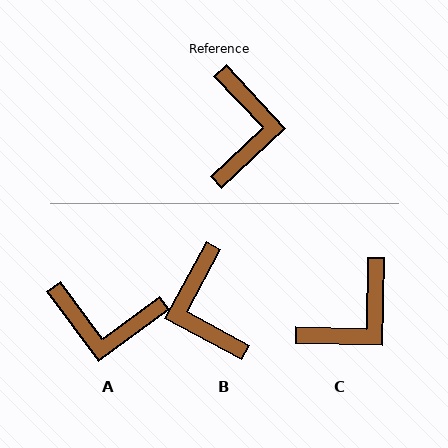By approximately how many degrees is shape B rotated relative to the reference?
Approximately 161 degrees clockwise.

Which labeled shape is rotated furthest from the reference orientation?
B, about 161 degrees away.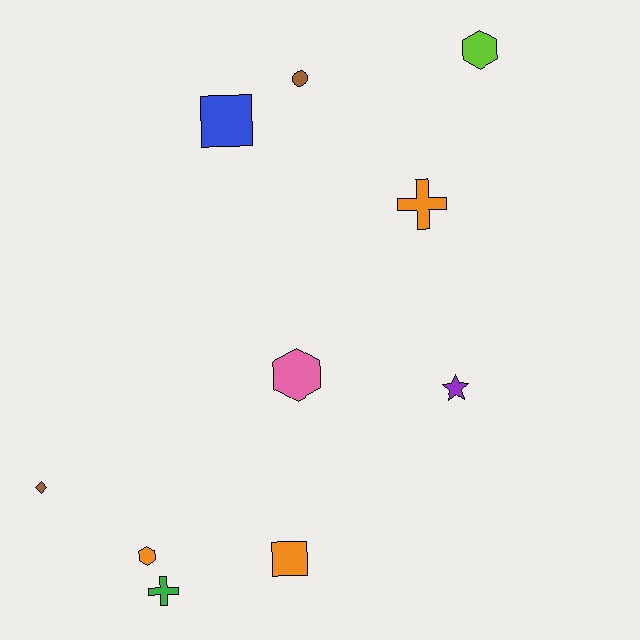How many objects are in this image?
There are 10 objects.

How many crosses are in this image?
There are 2 crosses.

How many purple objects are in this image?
There is 1 purple object.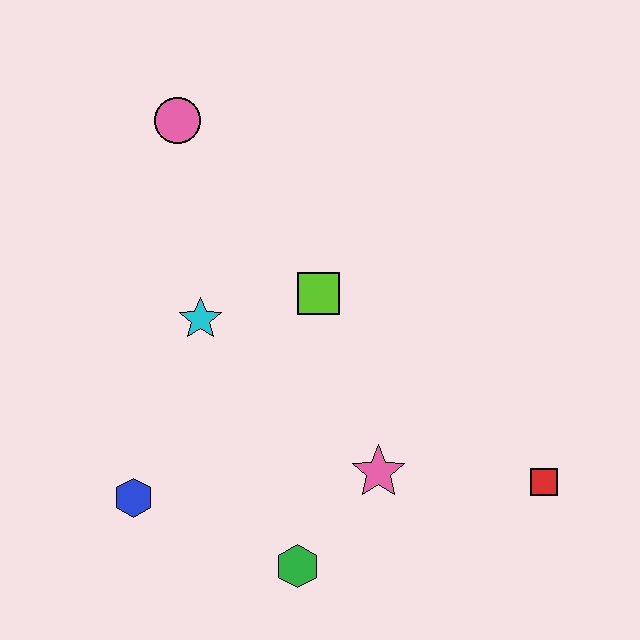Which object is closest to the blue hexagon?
The green hexagon is closest to the blue hexagon.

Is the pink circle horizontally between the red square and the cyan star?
No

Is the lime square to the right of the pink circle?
Yes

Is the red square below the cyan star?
Yes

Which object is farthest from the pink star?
The pink circle is farthest from the pink star.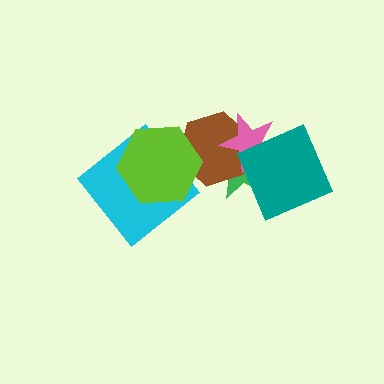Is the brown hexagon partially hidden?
Yes, it is partially covered by another shape.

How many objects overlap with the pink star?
3 objects overlap with the pink star.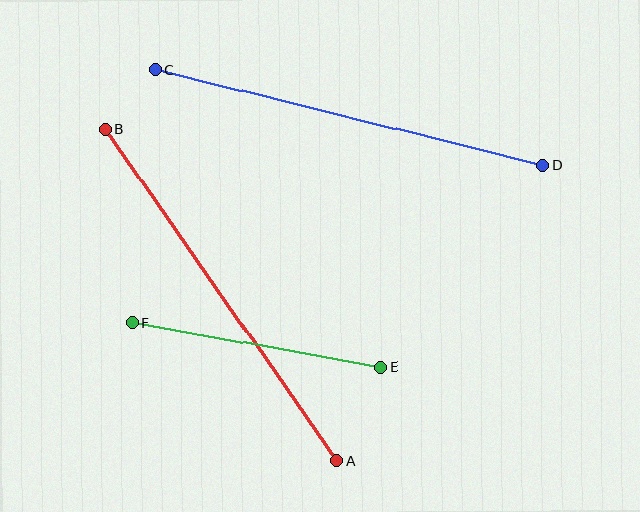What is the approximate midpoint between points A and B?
The midpoint is at approximately (221, 295) pixels.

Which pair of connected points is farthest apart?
Points A and B are farthest apart.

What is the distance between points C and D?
The distance is approximately 400 pixels.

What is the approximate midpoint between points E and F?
The midpoint is at approximately (257, 345) pixels.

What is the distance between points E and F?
The distance is approximately 252 pixels.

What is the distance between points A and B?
The distance is approximately 404 pixels.